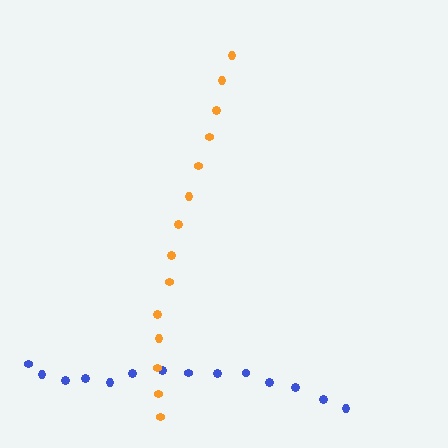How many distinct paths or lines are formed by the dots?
There are 2 distinct paths.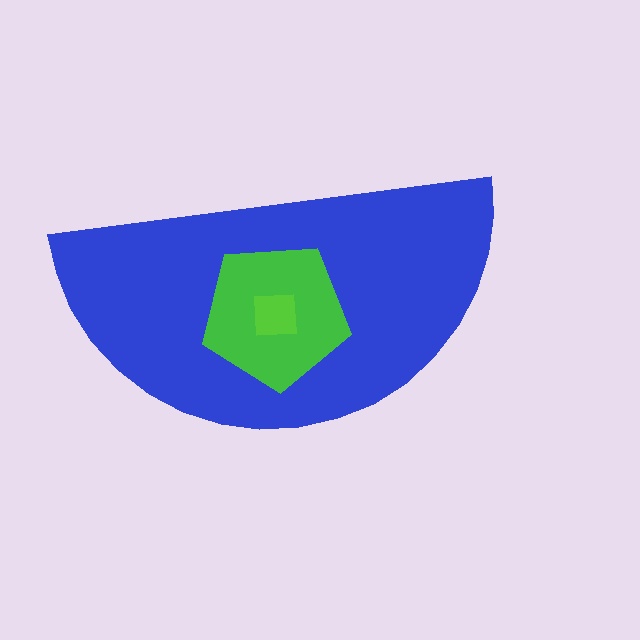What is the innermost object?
The lime square.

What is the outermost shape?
The blue semicircle.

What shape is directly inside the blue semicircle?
The green pentagon.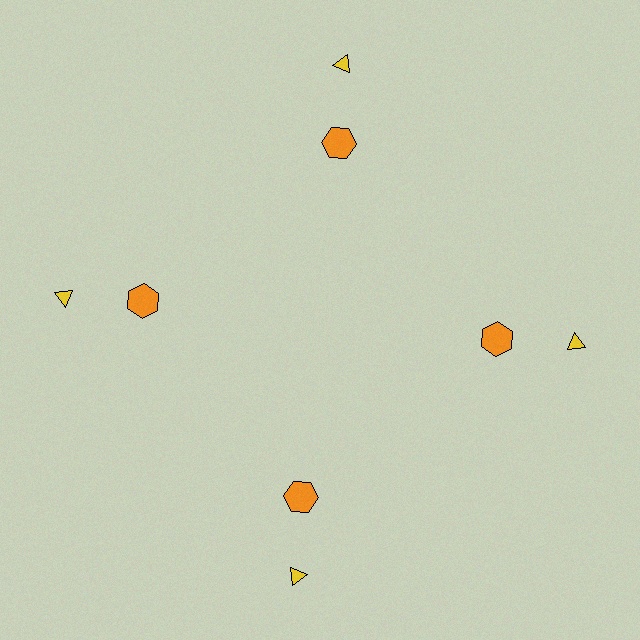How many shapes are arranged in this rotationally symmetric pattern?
There are 8 shapes, arranged in 4 groups of 2.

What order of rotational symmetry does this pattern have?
This pattern has 4-fold rotational symmetry.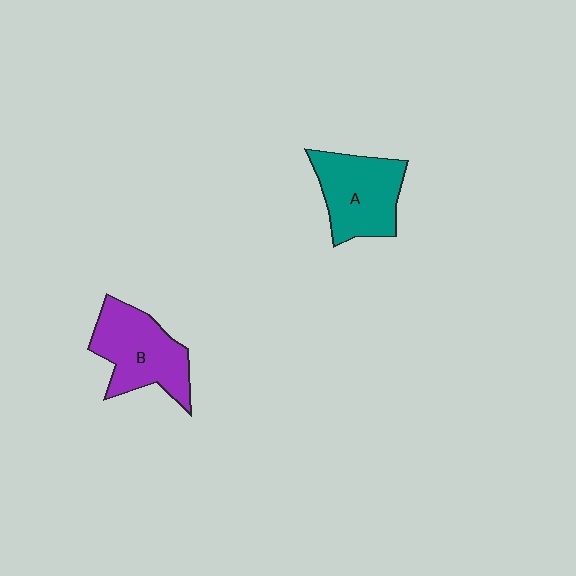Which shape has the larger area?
Shape B (purple).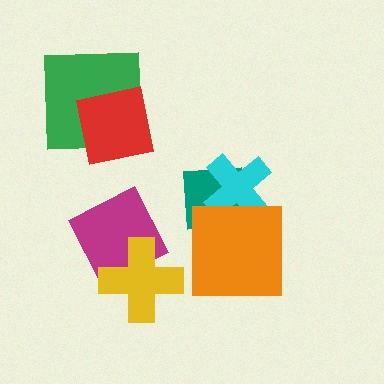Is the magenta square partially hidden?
Yes, it is partially covered by another shape.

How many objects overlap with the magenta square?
1 object overlaps with the magenta square.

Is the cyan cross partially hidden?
Yes, it is partially covered by another shape.